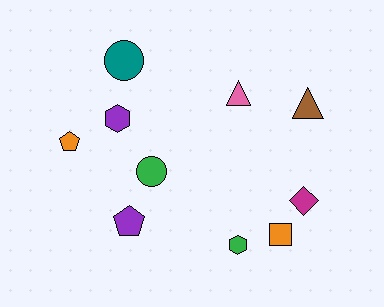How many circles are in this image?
There are 2 circles.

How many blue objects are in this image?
There are no blue objects.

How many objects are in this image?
There are 10 objects.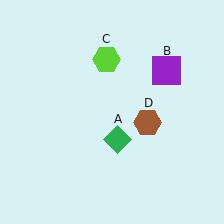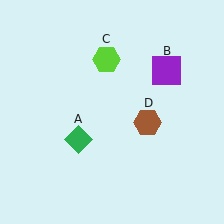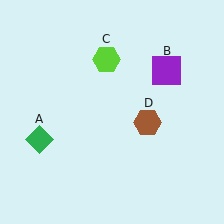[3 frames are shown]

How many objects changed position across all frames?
1 object changed position: green diamond (object A).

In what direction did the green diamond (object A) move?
The green diamond (object A) moved left.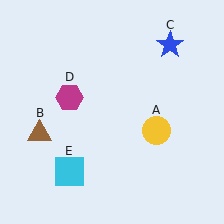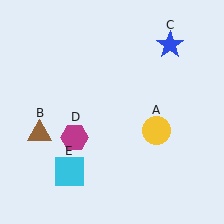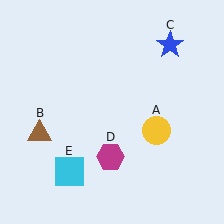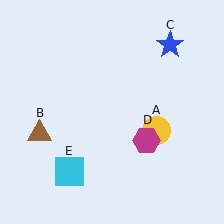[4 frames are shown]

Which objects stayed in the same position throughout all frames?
Yellow circle (object A) and brown triangle (object B) and blue star (object C) and cyan square (object E) remained stationary.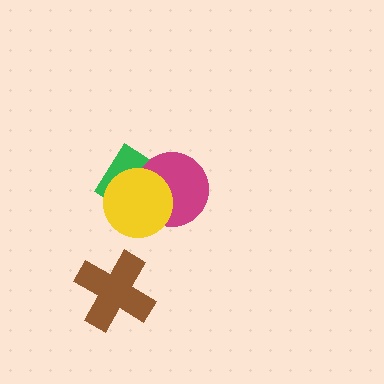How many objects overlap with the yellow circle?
2 objects overlap with the yellow circle.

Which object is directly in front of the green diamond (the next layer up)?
The magenta circle is directly in front of the green diamond.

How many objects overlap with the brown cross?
0 objects overlap with the brown cross.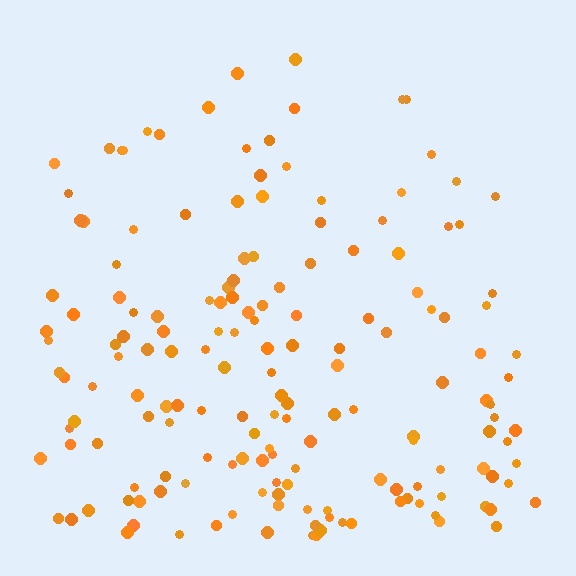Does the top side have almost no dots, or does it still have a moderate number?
Still a moderate number, just noticeably fewer than the bottom.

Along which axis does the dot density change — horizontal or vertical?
Vertical.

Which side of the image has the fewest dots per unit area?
The top.